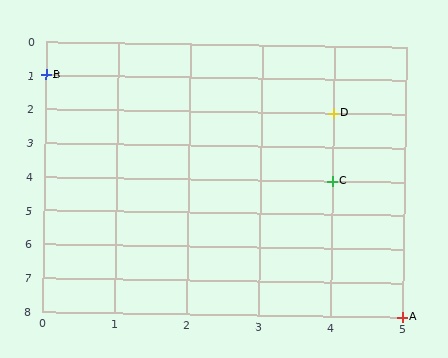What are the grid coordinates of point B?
Point B is at grid coordinates (0, 1).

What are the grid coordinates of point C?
Point C is at grid coordinates (4, 4).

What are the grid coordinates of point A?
Point A is at grid coordinates (5, 8).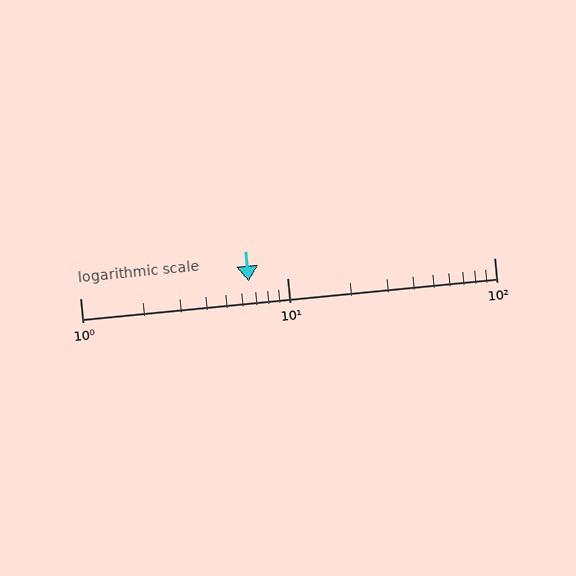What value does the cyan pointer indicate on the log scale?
The pointer indicates approximately 6.5.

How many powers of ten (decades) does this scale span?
The scale spans 2 decades, from 1 to 100.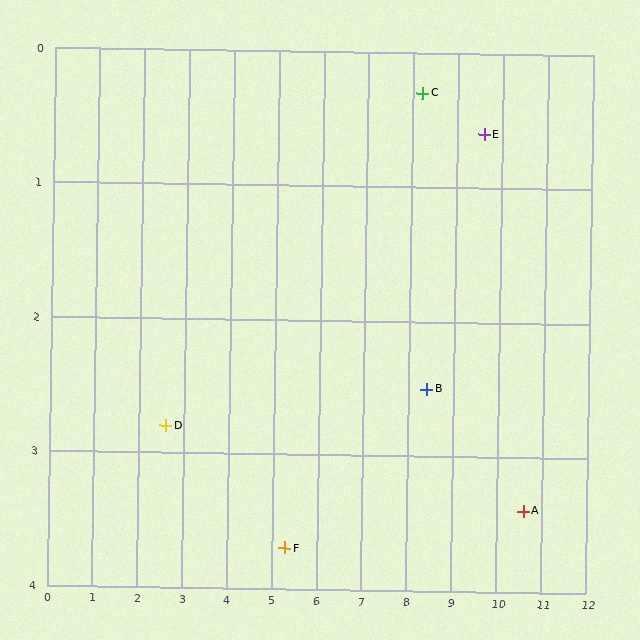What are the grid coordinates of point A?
Point A is at approximately (10.6, 3.4).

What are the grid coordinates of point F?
Point F is at approximately (5.3, 3.7).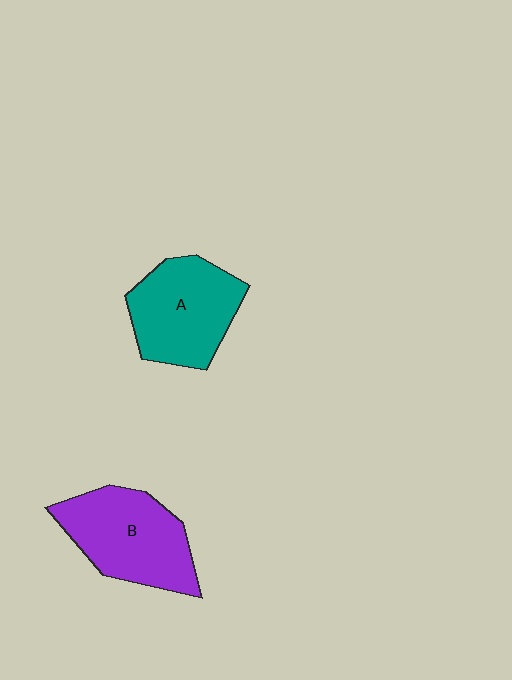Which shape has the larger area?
Shape B (purple).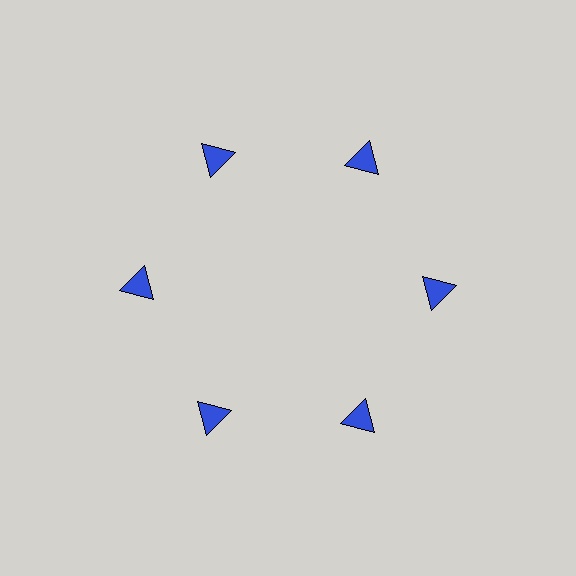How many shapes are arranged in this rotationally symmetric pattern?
There are 6 shapes, arranged in 6 groups of 1.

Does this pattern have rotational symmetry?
Yes, this pattern has 6-fold rotational symmetry. It looks the same after rotating 60 degrees around the center.